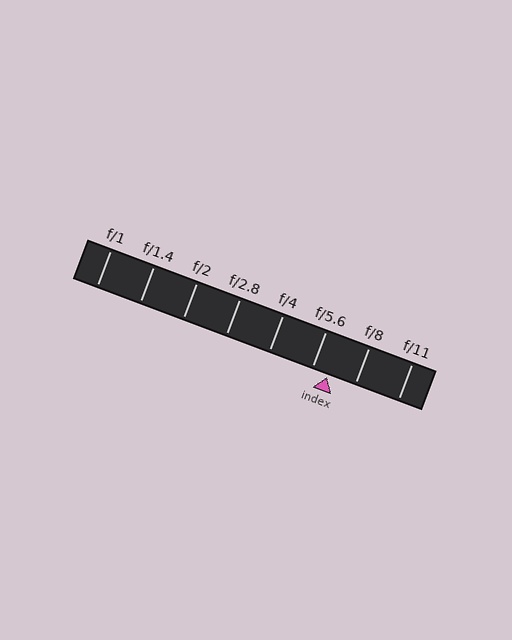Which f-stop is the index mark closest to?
The index mark is closest to f/5.6.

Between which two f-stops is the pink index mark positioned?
The index mark is between f/5.6 and f/8.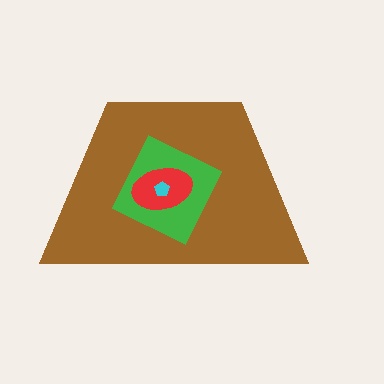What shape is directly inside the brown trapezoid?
The green square.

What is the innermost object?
The cyan pentagon.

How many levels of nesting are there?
4.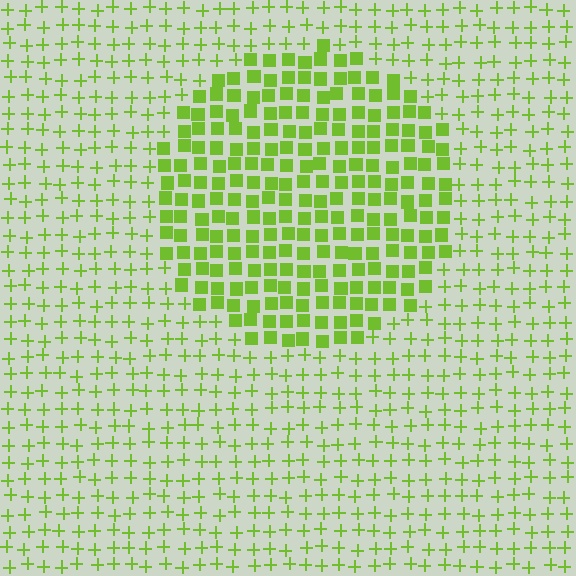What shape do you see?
I see a circle.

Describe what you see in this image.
The image is filled with small lime elements arranged in a uniform grid. A circle-shaped region contains squares, while the surrounding area contains plus signs. The boundary is defined purely by the change in element shape.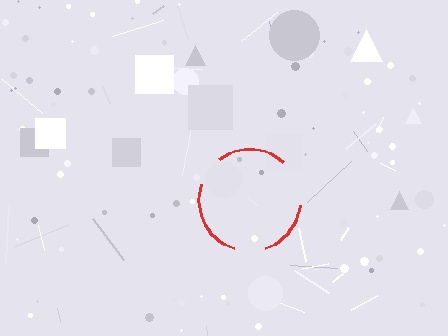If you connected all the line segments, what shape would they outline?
They would outline a circle.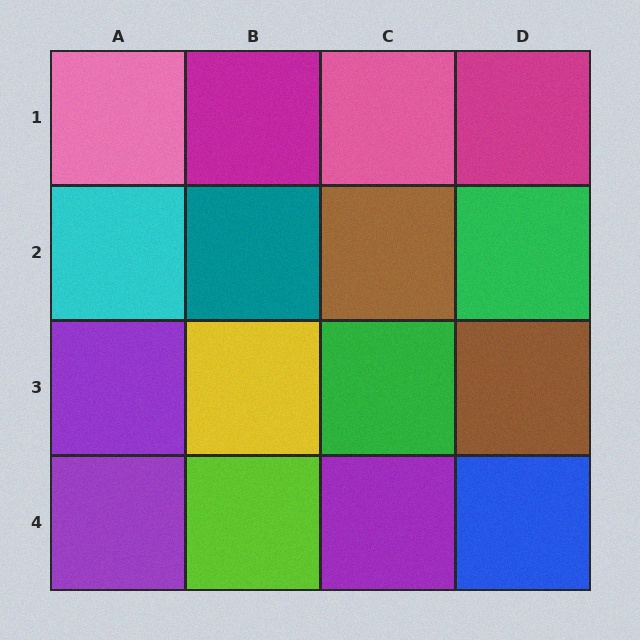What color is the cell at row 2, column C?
Brown.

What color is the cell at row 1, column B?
Magenta.